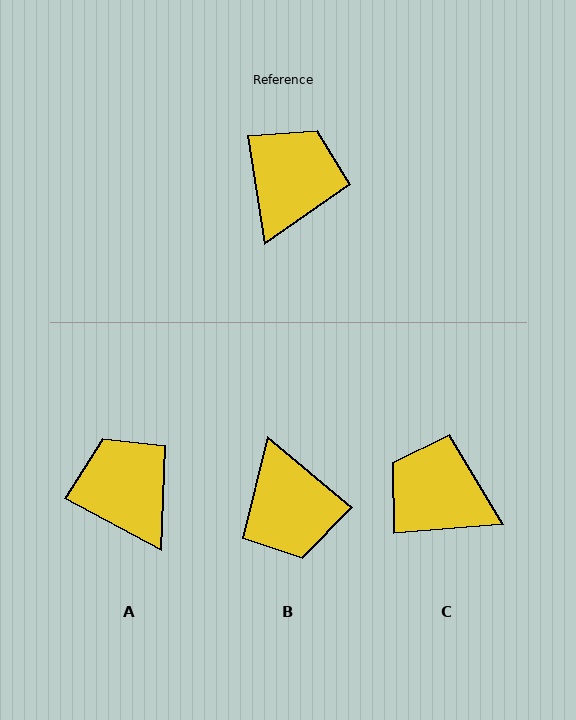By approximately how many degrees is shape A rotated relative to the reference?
Approximately 53 degrees counter-clockwise.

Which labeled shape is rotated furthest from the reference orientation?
B, about 139 degrees away.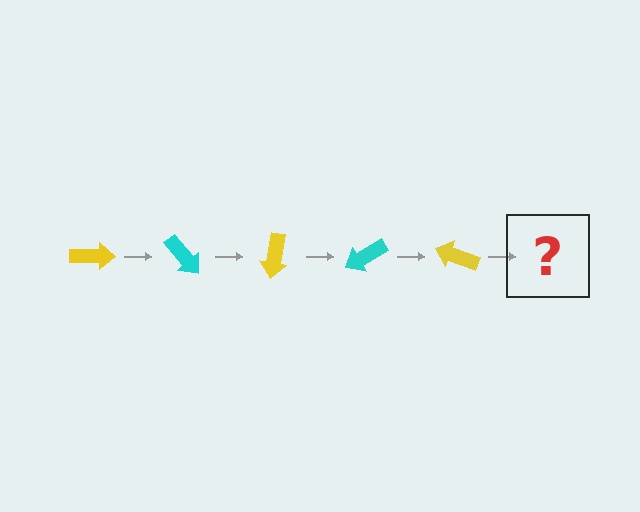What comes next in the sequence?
The next element should be a cyan arrow, rotated 250 degrees from the start.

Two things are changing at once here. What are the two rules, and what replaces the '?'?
The two rules are that it rotates 50 degrees each step and the color cycles through yellow and cyan. The '?' should be a cyan arrow, rotated 250 degrees from the start.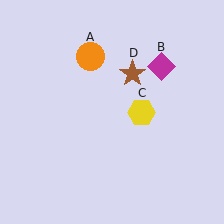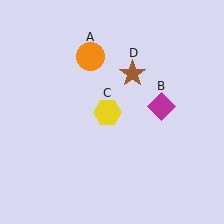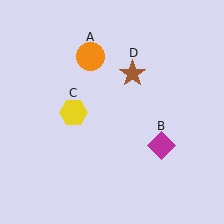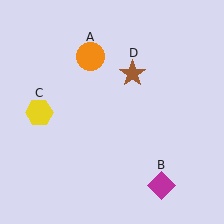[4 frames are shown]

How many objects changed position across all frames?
2 objects changed position: magenta diamond (object B), yellow hexagon (object C).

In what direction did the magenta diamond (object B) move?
The magenta diamond (object B) moved down.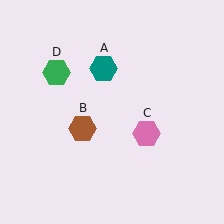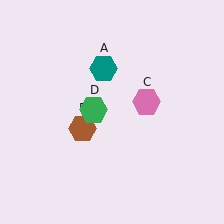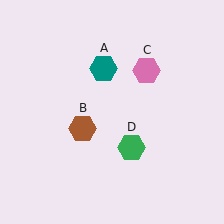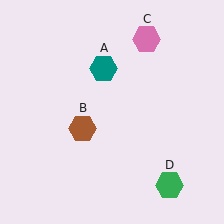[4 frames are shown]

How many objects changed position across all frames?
2 objects changed position: pink hexagon (object C), green hexagon (object D).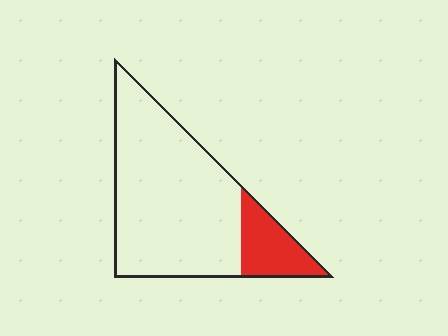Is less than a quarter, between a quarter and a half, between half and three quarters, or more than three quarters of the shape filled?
Less than a quarter.